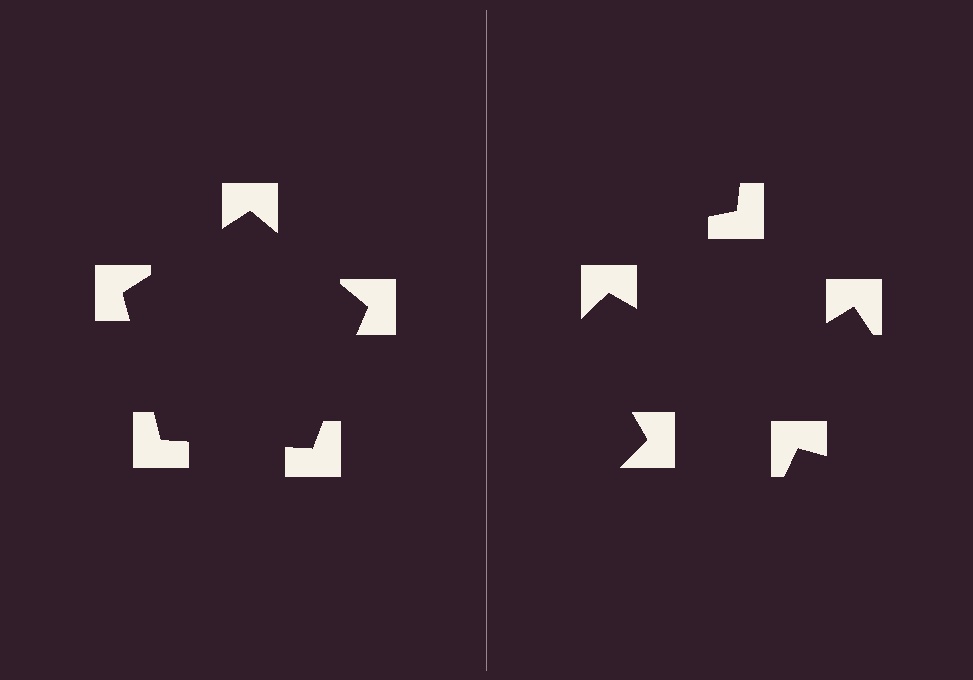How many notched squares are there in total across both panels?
10 — 5 on each side.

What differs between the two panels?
The notched squares are positioned identically on both sides; only the wedge orientations differ. On the left they align to a pentagon; on the right they are misaligned.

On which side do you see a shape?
An illusory pentagon appears on the left side. On the right side the wedge cuts are rotated, so no coherent shape forms.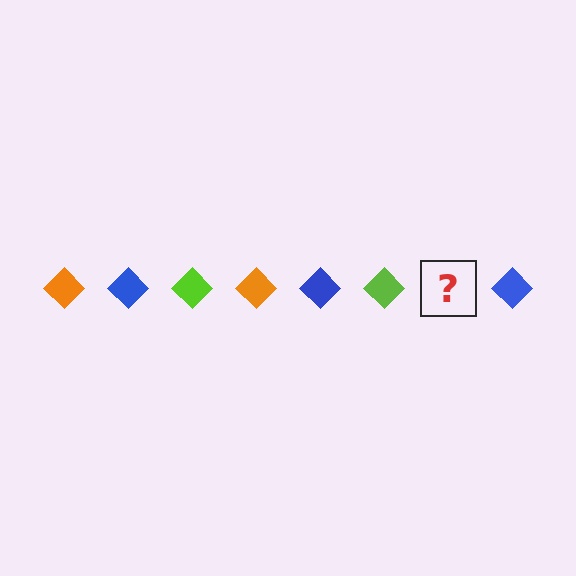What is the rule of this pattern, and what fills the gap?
The rule is that the pattern cycles through orange, blue, lime diamonds. The gap should be filled with an orange diamond.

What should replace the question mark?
The question mark should be replaced with an orange diamond.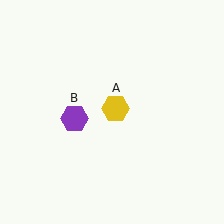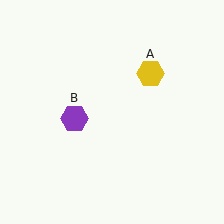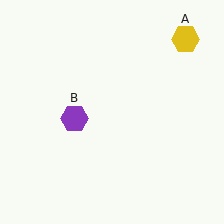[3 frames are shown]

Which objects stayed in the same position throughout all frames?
Purple hexagon (object B) remained stationary.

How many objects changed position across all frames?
1 object changed position: yellow hexagon (object A).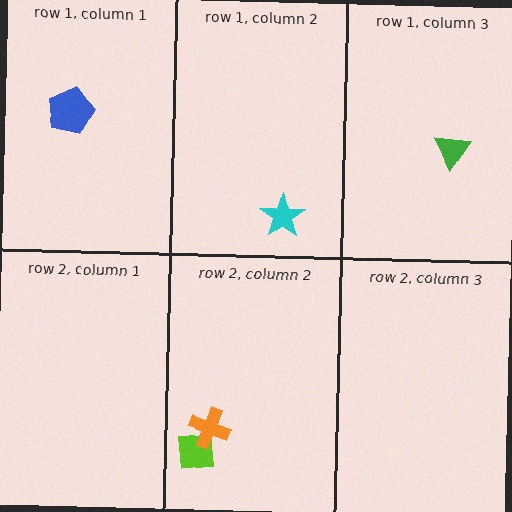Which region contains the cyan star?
The row 1, column 2 region.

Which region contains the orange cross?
The row 2, column 2 region.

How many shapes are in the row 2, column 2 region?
2.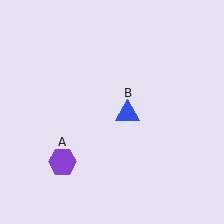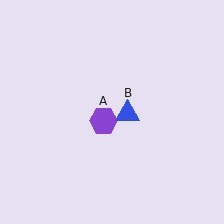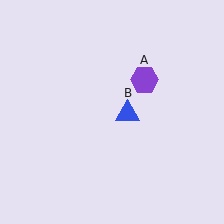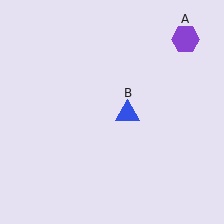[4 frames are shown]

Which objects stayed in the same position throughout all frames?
Blue triangle (object B) remained stationary.